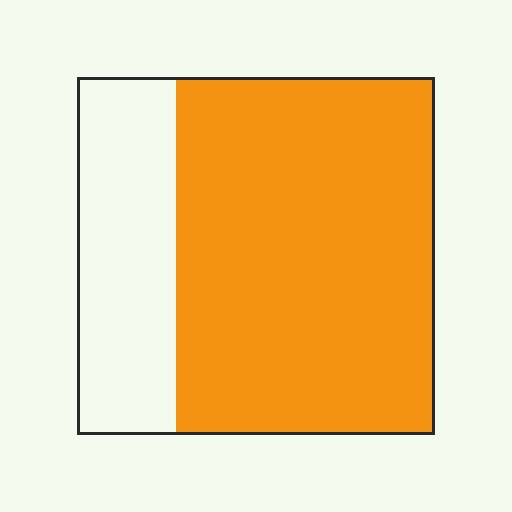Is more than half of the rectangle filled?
Yes.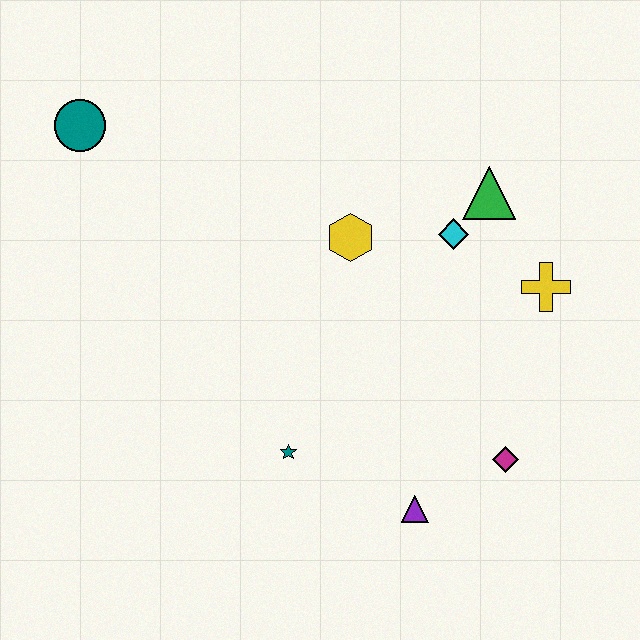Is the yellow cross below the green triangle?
Yes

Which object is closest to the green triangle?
The cyan diamond is closest to the green triangle.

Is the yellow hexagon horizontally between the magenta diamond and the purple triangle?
No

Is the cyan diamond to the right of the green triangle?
No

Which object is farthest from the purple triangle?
The teal circle is farthest from the purple triangle.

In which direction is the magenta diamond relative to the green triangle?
The magenta diamond is below the green triangle.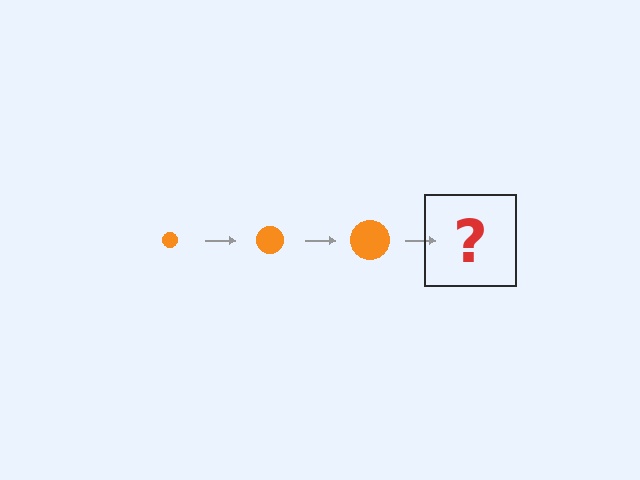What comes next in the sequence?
The next element should be an orange circle, larger than the previous one.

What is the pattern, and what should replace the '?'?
The pattern is that the circle gets progressively larger each step. The '?' should be an orange circle, larger than the previous one.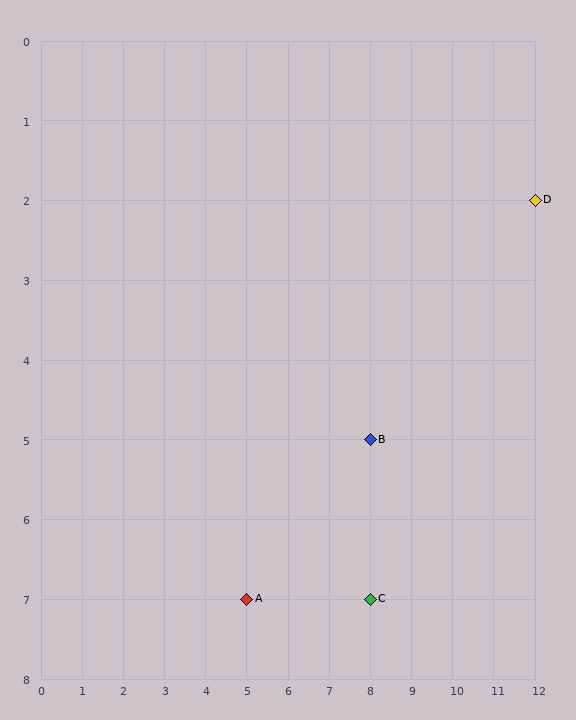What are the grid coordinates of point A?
Point A is at grid coordinates (5, 7).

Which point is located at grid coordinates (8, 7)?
Point C is at (8, 7).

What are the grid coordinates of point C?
Point C is at grid coordinates (8, 7).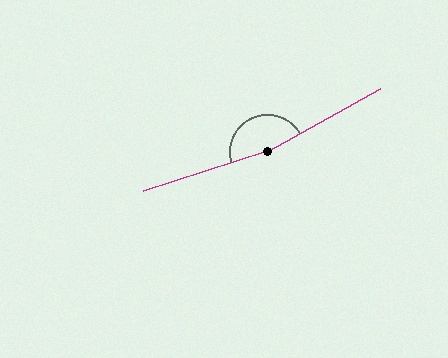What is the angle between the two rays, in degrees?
Approximately 168 degrees.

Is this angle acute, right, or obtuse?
It is obtuse.